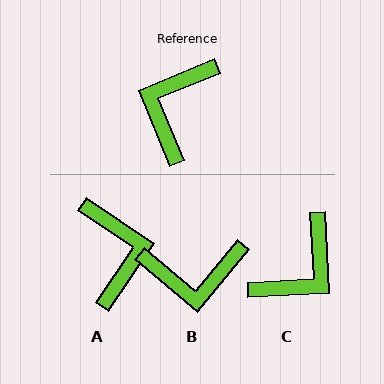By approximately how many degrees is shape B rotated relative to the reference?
Approximately 118 degrees counter-clockwise.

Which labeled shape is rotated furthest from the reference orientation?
C, about 161 degrees away.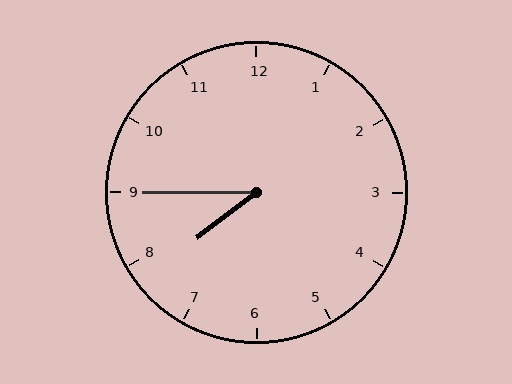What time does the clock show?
7:45.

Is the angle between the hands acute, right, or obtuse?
It is acute.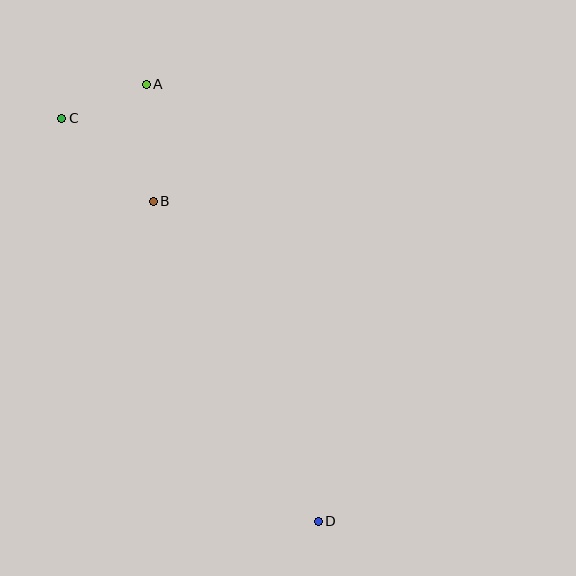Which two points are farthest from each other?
Points C and D are farthest from each other.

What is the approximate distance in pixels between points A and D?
The distance between A and D is approximately 470 pixels.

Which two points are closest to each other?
Points A and C are closest to each other.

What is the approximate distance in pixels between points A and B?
The distance between A and B is approximately 117 pixels.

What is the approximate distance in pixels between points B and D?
The distance between B and D is approximately 360 pixels.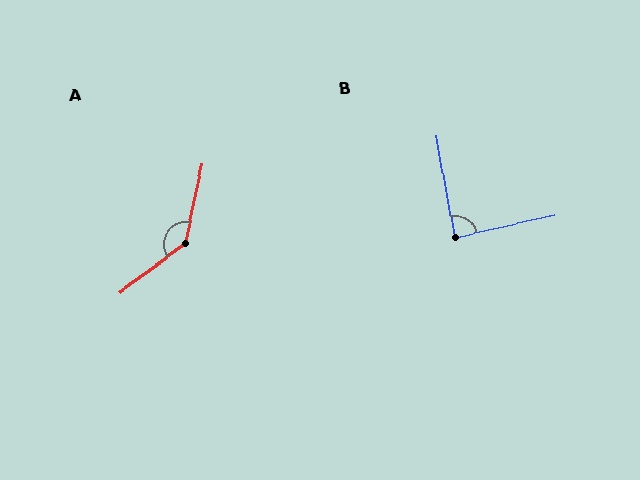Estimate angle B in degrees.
Approximately 88 degrees.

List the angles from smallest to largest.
B (88°), A (139°).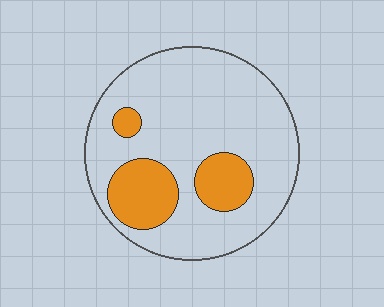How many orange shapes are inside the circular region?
3.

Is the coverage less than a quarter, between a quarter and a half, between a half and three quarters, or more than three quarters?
Less than a quarter.